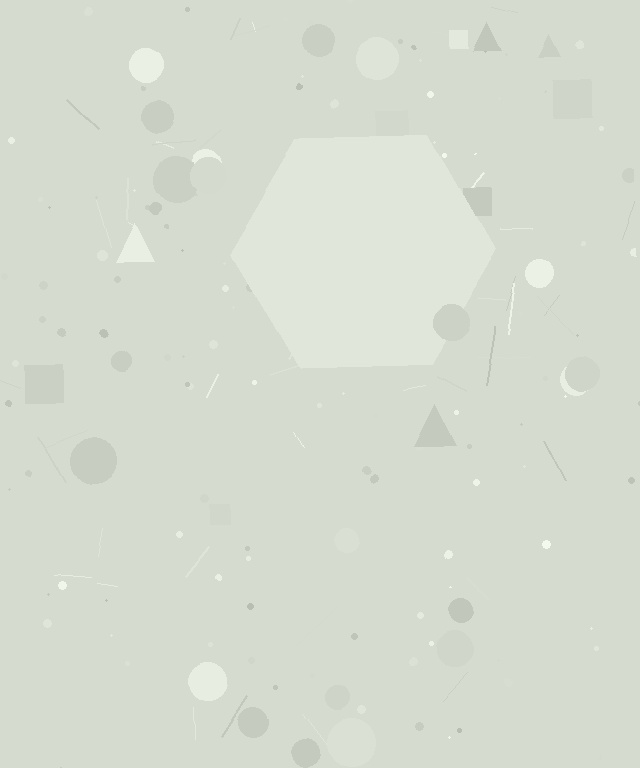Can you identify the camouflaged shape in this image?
The camouflaged shape is a hexagon.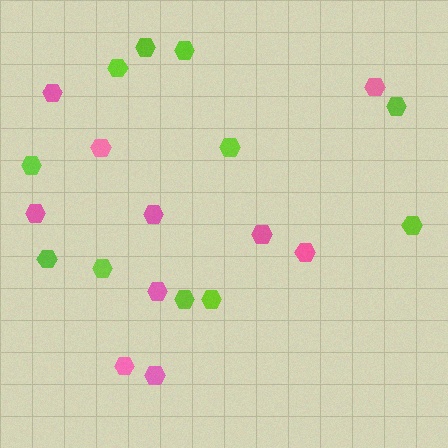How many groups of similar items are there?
There are 2 groups: one group of lime hexagons (11) and one group of pink hexagons (10).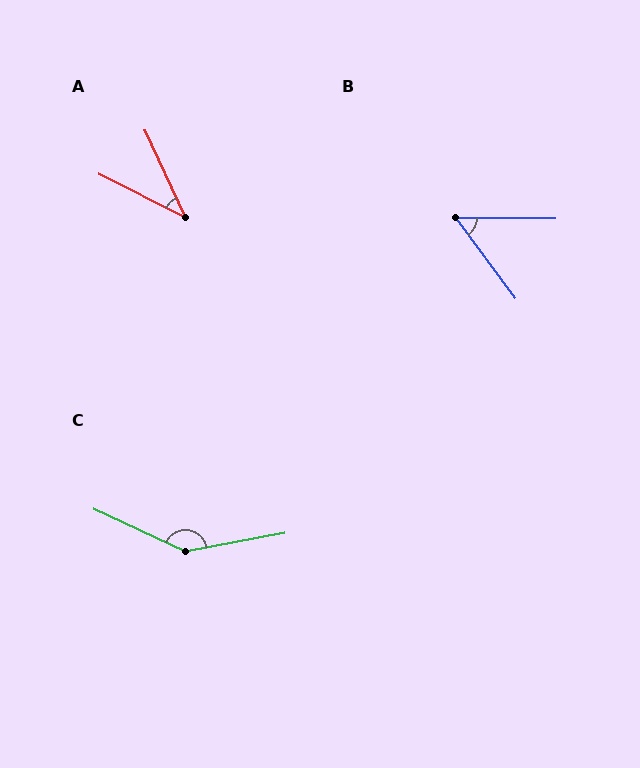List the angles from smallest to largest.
A (38°), B (54°), C (145°).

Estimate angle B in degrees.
Approximately 54 degrees.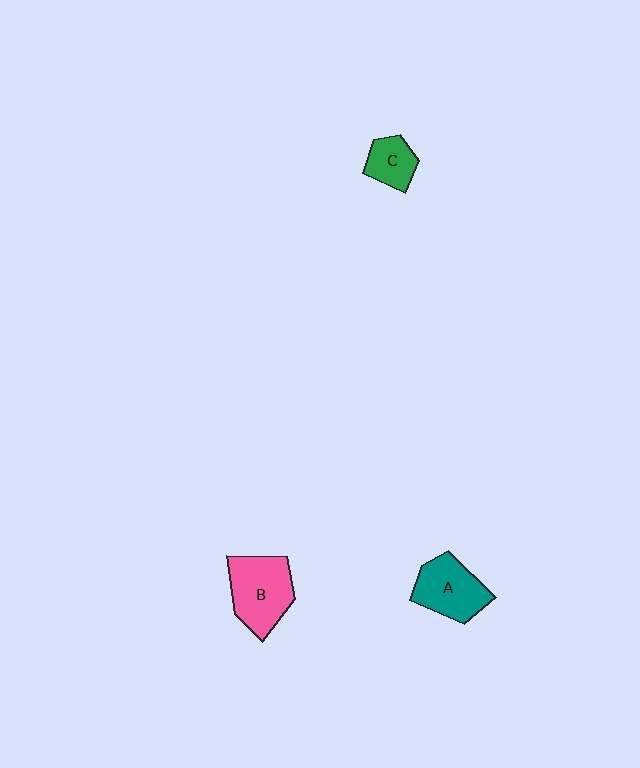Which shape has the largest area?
Shape B (pink).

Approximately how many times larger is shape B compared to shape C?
Approximately 2.0 times.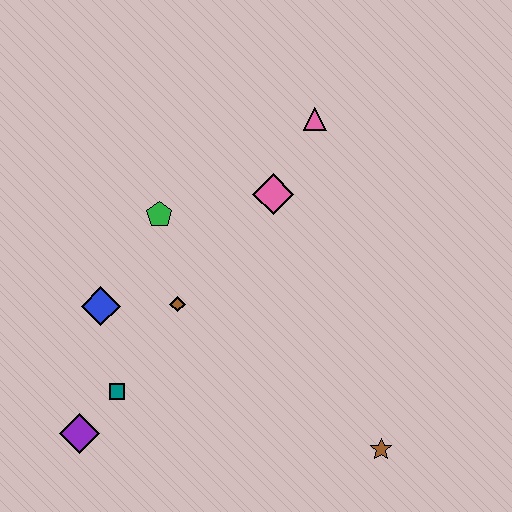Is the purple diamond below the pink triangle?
Yes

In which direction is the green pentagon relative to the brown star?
The green pentagon is above the brown star.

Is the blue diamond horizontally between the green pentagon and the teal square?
No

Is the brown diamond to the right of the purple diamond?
Yes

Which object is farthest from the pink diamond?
The purple diamond is farthest from the pink diamond.